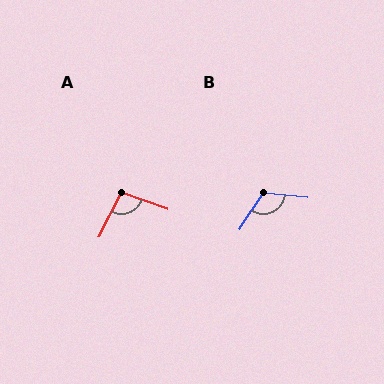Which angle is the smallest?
A, at approximately 97 degrees.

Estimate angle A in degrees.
Approximately 97 degrees.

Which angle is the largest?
B, at approximately 117 degrees.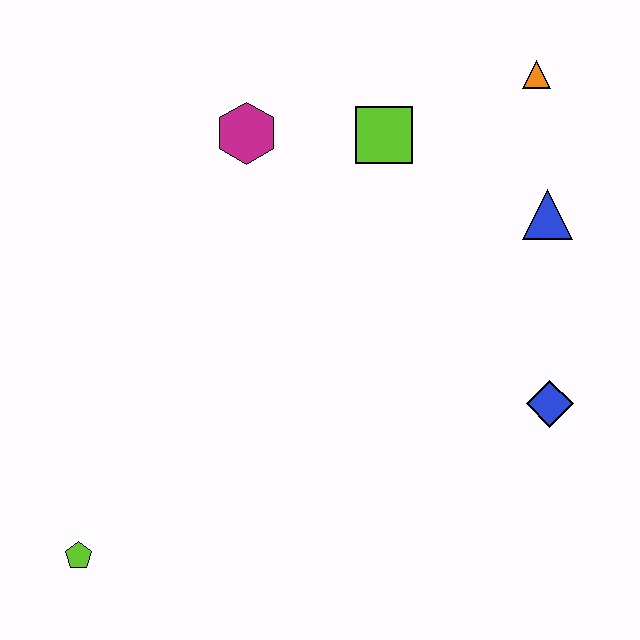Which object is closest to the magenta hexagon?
The lime square is closest to the magenta hexagon.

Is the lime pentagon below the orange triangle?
Yes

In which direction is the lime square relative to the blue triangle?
The lime square is to the left of the blue triangle.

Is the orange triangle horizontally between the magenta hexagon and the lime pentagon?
No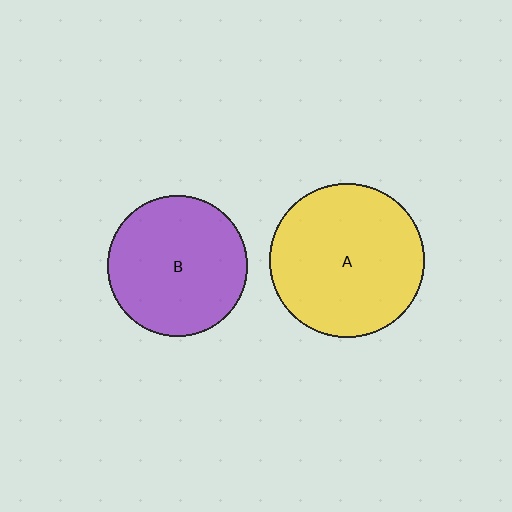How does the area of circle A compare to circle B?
Approximately 1.2 times.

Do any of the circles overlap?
No, none of the circles overlap.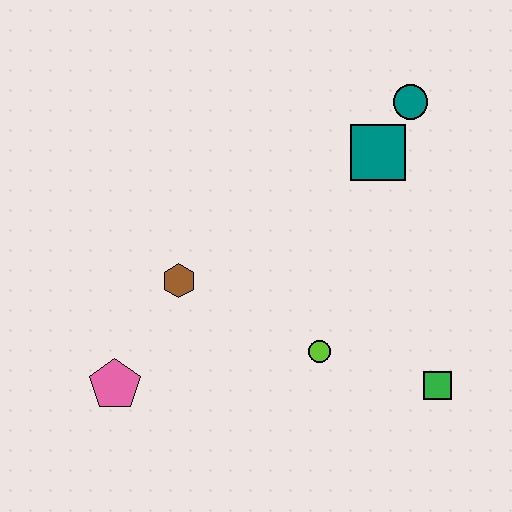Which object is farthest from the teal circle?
The pink pentagon is farthest from the teal circle.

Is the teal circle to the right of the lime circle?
Yes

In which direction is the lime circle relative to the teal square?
The lime circle is below the teal square.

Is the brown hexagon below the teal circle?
Yes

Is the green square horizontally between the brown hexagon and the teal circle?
No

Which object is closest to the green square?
The lime circle is closest to the green square.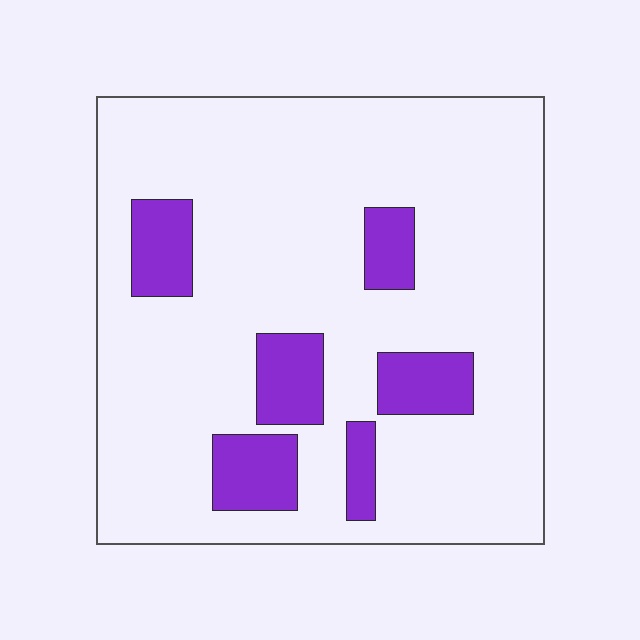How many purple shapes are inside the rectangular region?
6.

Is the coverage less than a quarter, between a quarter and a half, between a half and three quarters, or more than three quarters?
Less than a quarter.